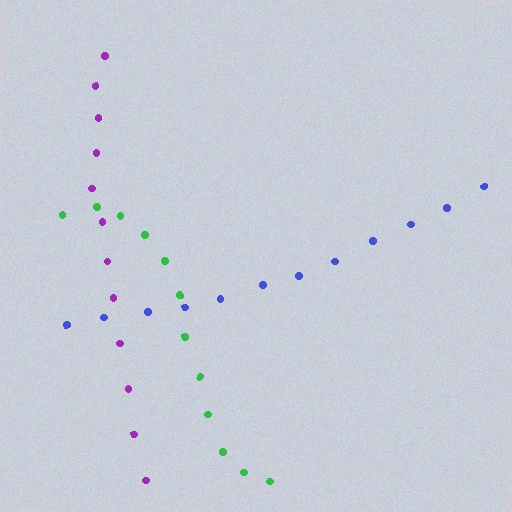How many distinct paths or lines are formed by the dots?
There are 3 distinct paths.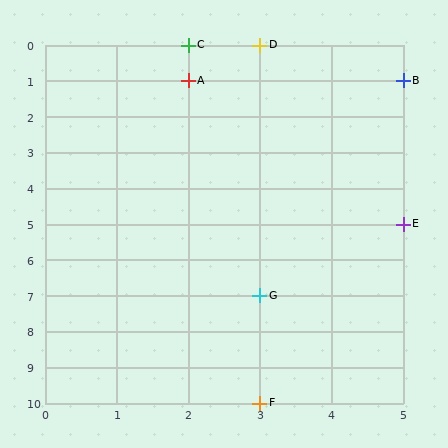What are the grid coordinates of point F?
Point F is at grid coordinates (3, 10).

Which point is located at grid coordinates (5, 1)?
Point B is at (5, 1).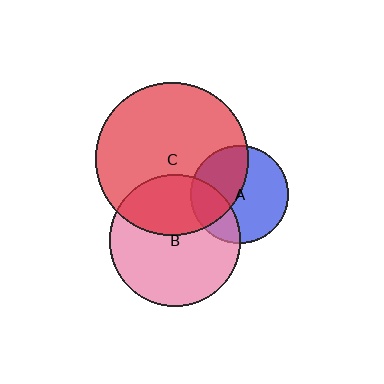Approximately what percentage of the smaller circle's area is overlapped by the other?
Approximately 25%.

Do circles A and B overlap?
Yes.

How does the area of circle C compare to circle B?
Approximately 1.3 times.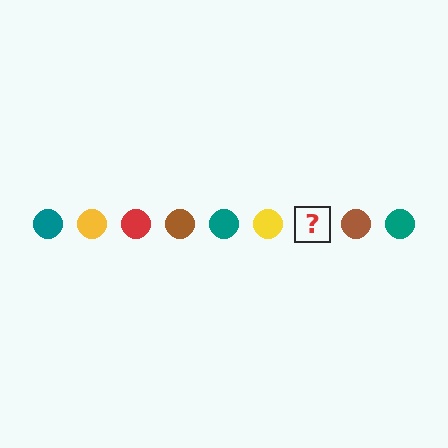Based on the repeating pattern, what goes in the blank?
The blank should be a red circle.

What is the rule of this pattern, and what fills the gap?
The rule is that the pattern cycles through teal, yellow, red, brown circles. The gap should be filled with a red circle.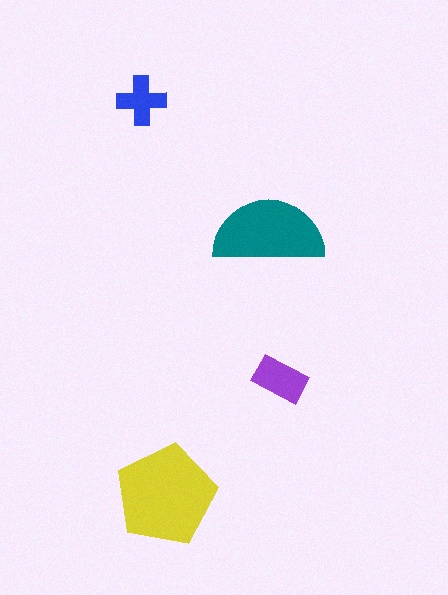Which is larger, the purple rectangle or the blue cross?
The purple rectangle.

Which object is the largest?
The yellow pentagon.